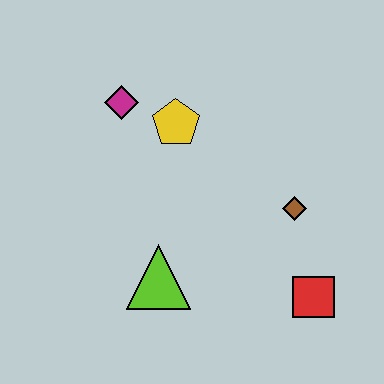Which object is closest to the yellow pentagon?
The magenta diamond is closest to the yellow pentagon.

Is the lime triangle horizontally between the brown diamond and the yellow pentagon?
No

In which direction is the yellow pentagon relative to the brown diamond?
The yellow pentagon is to the left of the brown diamond.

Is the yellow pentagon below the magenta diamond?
Yes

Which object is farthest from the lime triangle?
The magenta diamond is farthest from the lime triangle.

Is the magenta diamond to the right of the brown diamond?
No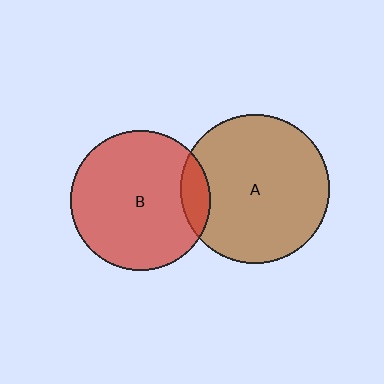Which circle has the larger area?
Circle A (brown).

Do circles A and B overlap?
Yes.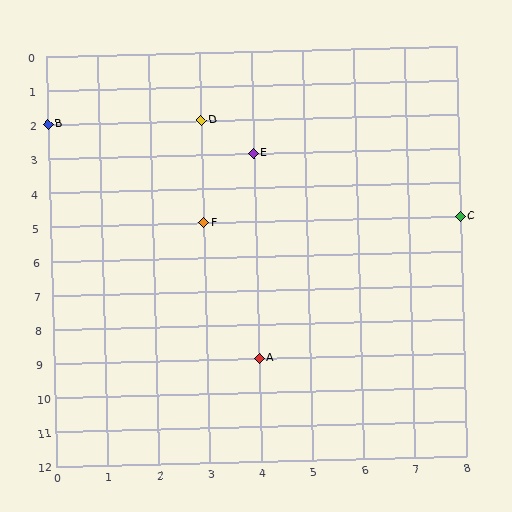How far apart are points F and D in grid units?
Points F and D are 3 rows apart.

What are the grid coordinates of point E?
Point E is at grid coordinates (4, 3).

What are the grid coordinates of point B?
Point B is at grid coordinates (0, 2).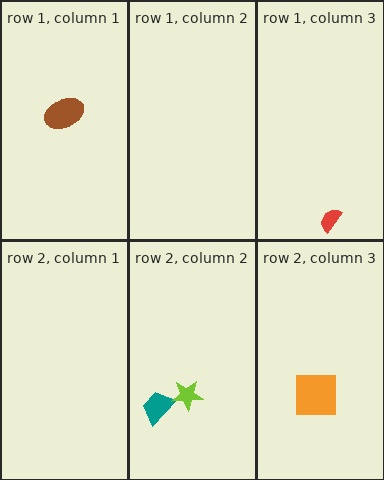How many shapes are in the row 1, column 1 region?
1.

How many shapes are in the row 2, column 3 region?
1.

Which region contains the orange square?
The row 2, column 3 region.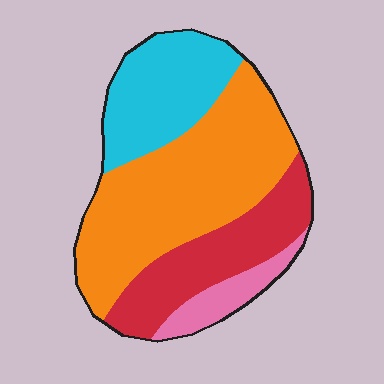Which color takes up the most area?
Orange, at roughly 45%.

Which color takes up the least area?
Pink, at roughly 10%.